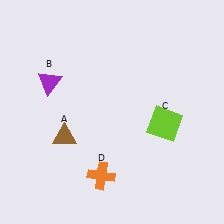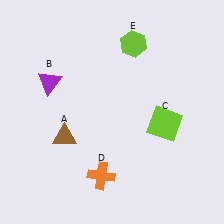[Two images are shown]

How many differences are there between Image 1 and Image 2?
There is 1 difference between the two images.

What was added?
A lime hexagon (E) was added in Image 2.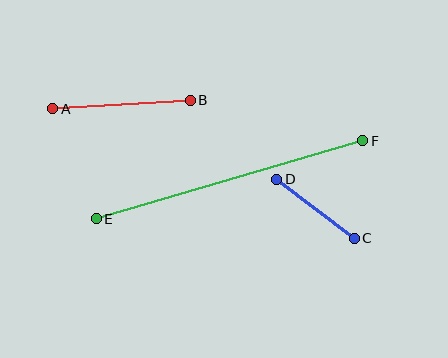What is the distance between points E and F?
The distance is approximately 278 pixels.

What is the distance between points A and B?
The distance is approximately 137 pixels.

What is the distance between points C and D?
The distance is approximately 98 pixels.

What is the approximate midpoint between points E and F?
The midpoint is at approximately (229, 180) pixels.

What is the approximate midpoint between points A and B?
The midpoint is at approximately (122, 104) pixels.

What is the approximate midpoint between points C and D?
The midpoint is at approximately (315, 209) pixels.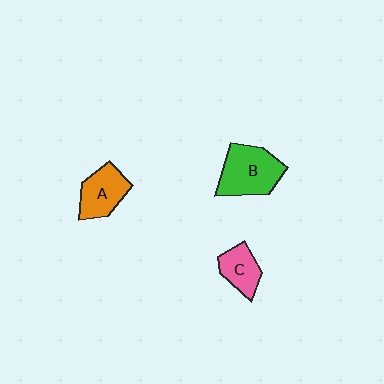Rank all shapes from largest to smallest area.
From largest to smallest: B (green), A (orange), C (pink).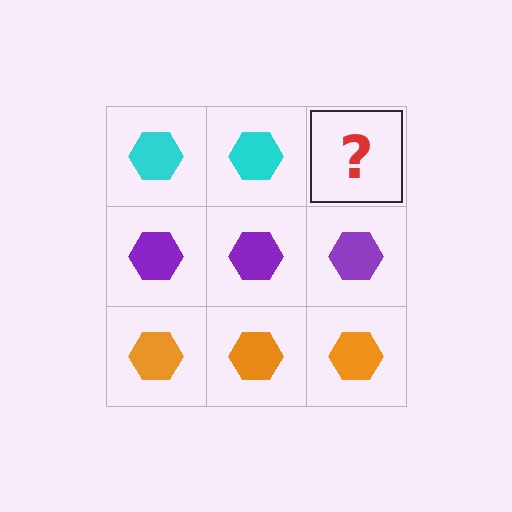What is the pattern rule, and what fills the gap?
The rule is that each row has a consistent color. The gap should be filled with a cyan hexagon.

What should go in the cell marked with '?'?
The missing cell should contain a cyan hexagon.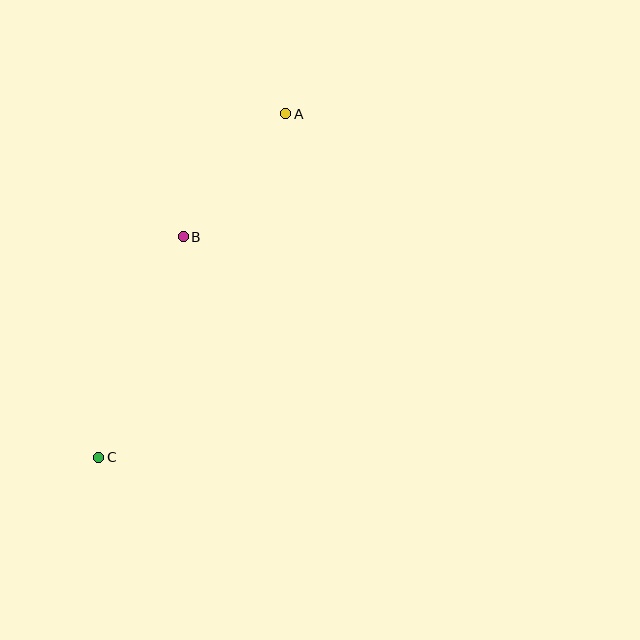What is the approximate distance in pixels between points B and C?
The distance between B and C is approximately 236 pixels.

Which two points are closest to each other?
Points A and B are closest to each other.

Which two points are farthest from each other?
Points A and C are farthest from each other.